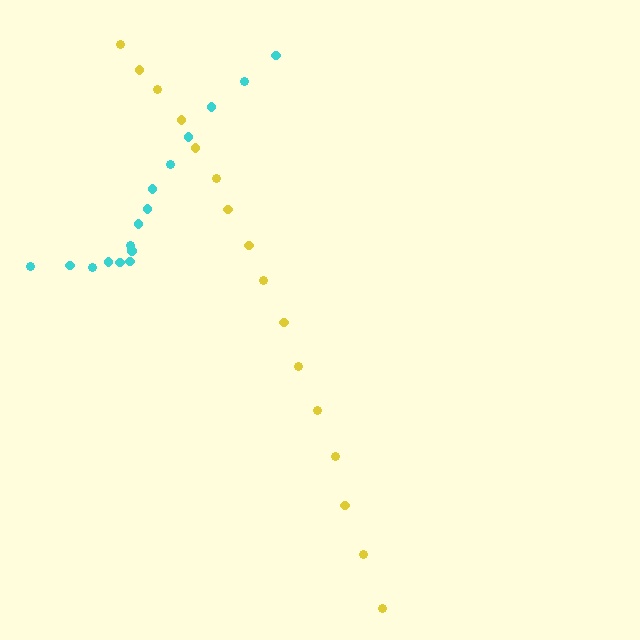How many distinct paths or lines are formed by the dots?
There are 2 distinct paths.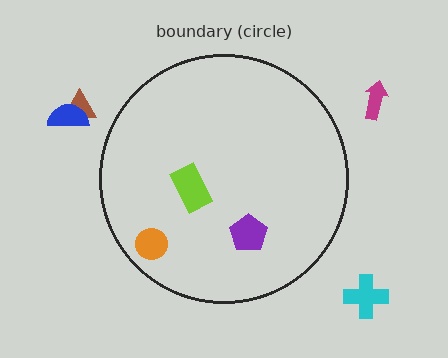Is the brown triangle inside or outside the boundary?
Outside.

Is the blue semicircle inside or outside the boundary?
Outside.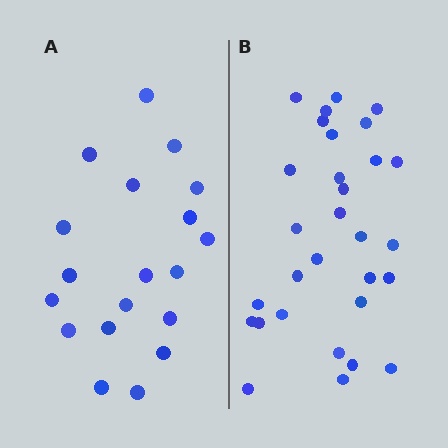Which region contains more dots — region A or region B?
Region B (the right region) has more dots.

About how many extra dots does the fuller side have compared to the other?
Region B has roughly 12 or so more dots than region A.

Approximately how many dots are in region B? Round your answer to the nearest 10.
About 30 dots.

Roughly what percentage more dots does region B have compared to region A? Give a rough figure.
About 60% more.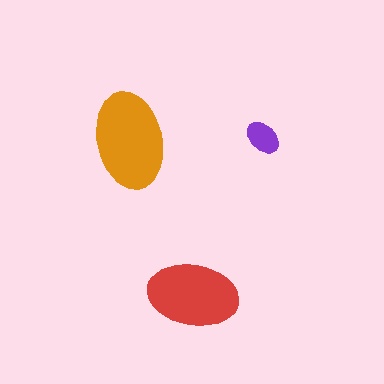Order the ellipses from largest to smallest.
the orange one, the red one, the purple one.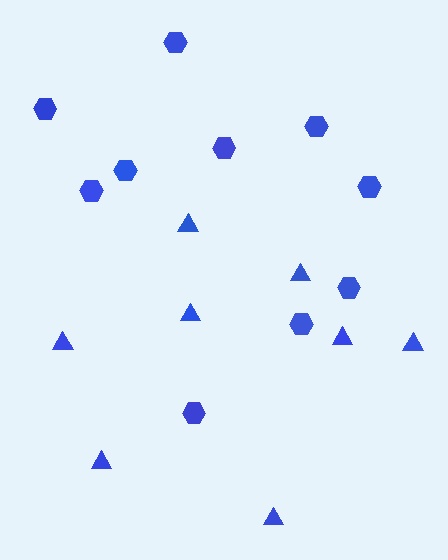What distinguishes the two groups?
There are 2 groups: one group of triangles (8) and one group of hexagons (10).